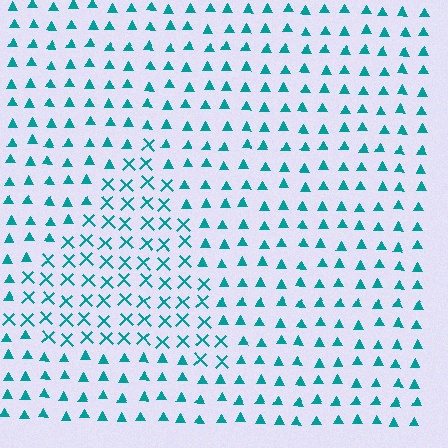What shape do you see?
I see a triangle.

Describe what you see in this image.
The image is filled with small teal elements arranged in a uniform grid. A triangle-shaped region contains X marks, while the surrounding area contains triangles. The boundary is defined purely by the change in element shape.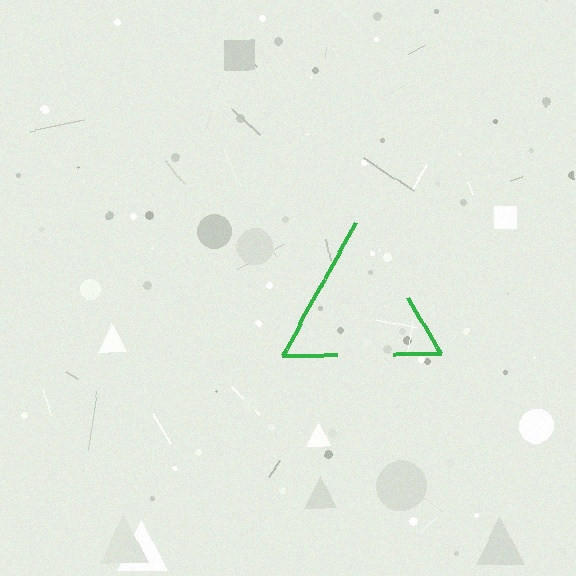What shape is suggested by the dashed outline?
The dashed outline suggests a triangle.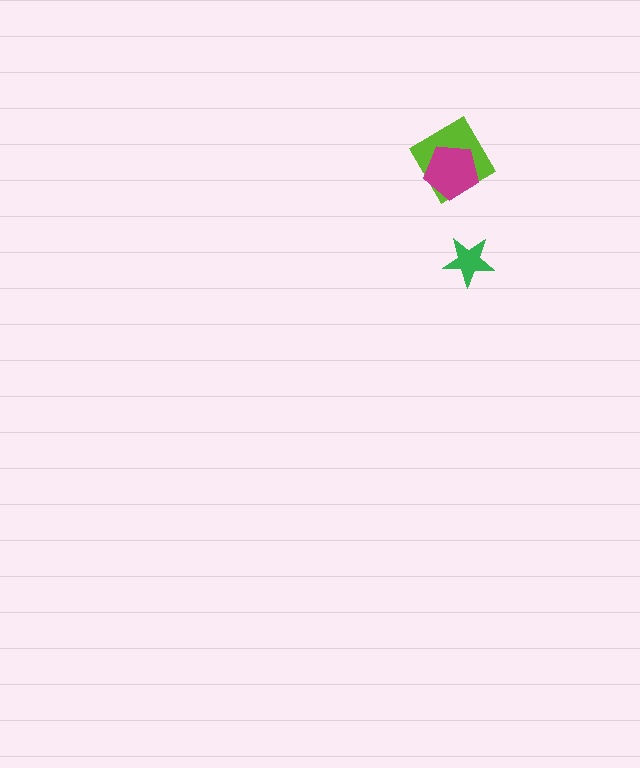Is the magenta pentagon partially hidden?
No, no other shape covers it.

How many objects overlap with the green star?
0 objects overlap with the green star.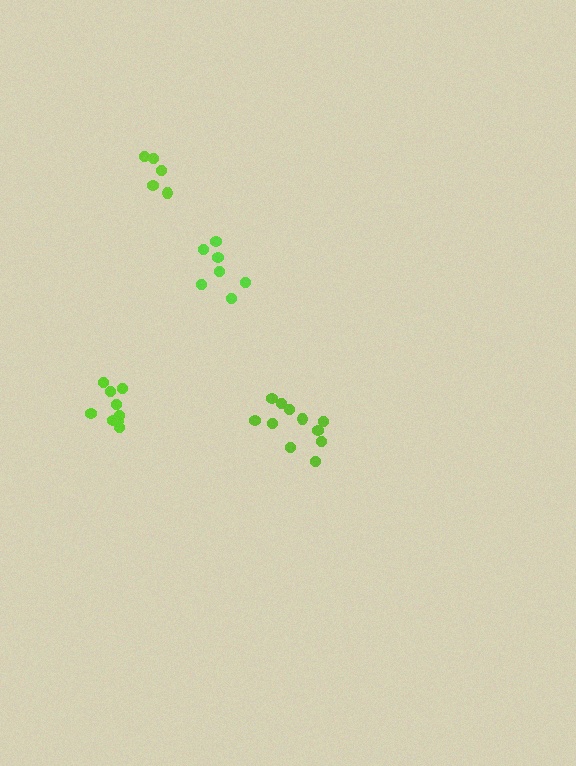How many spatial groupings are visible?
There are 4 spatial groupings.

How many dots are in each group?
Group 1: 5 dots, Group 2: 7 dots, Group 3: 11 dots, Group 4: 9 dots (32 total).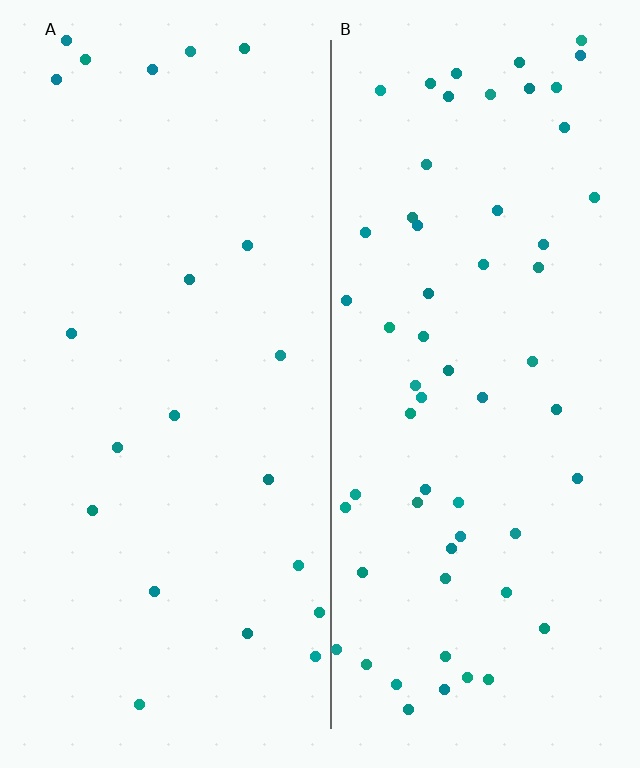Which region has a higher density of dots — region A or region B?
B (the right).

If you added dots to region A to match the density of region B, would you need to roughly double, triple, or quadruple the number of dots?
Approximately triple.